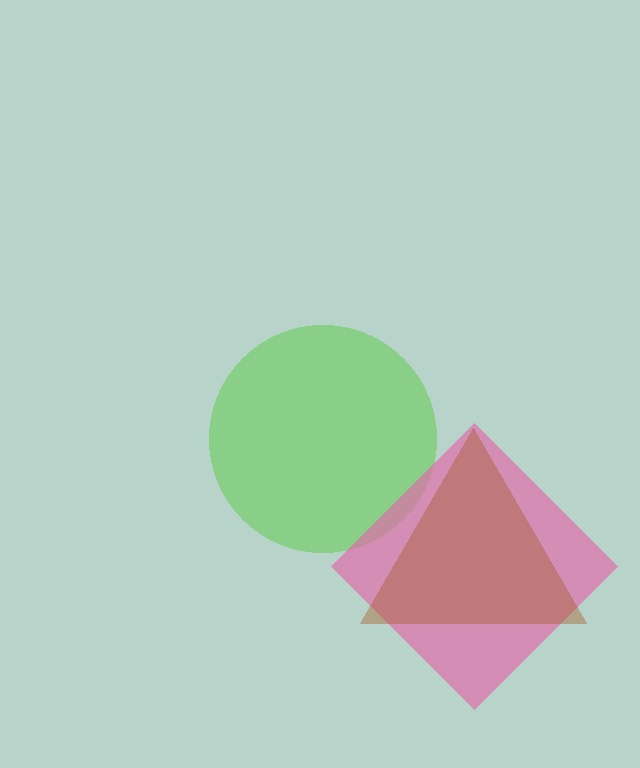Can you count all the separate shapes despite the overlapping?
Yes, there are 3 separate shapes.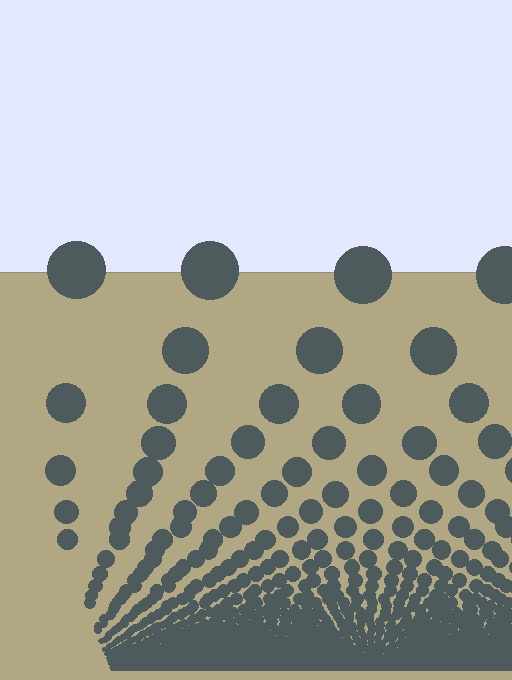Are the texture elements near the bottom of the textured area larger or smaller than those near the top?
Smaller. The gradient is inverted — elements near the bottom are smaller and denser.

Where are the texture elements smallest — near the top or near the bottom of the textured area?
Near the bottom.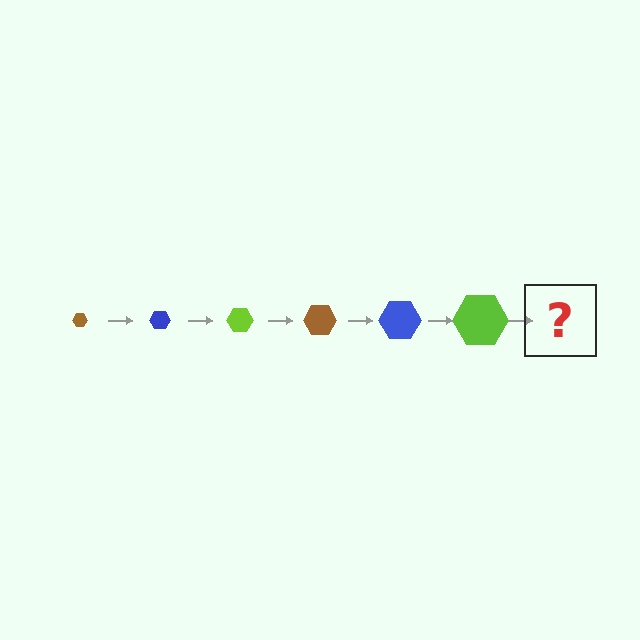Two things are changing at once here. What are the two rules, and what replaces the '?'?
The two rules are that the hexagon grows larger each step and the color cycles through brown, blue, and lime. The '?' should be a brown hexagon, larger than the previous one.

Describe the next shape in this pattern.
It should be a brown hexagon, larger than the previous one.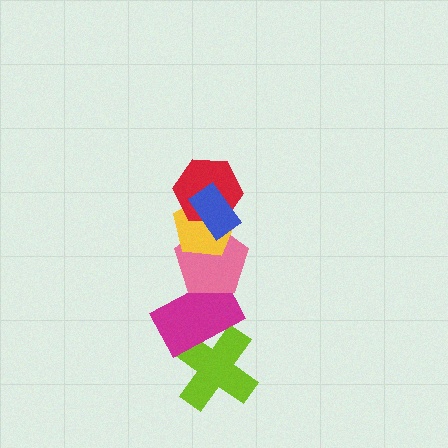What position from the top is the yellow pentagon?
The yellow pentagon is 3rd from the top.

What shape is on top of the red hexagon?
The blue rectangle is on top of the red hexagon.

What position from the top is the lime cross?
The lime cross is 6th from the top.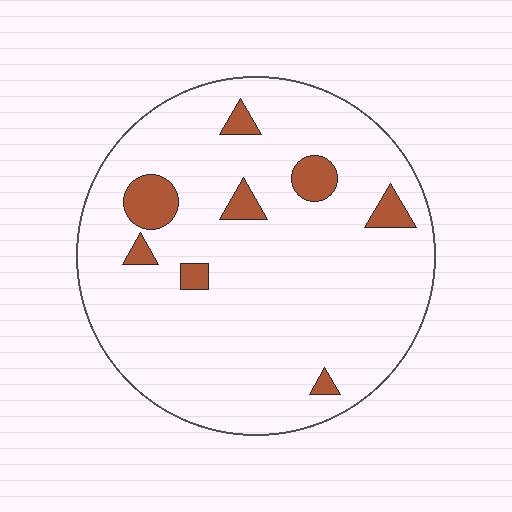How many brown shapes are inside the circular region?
8.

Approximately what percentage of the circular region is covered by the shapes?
Approximately 10%.